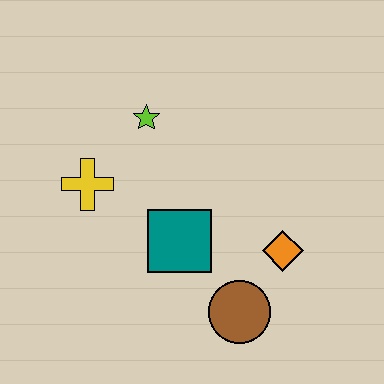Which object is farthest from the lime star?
The brown circle is farthest from the lime star.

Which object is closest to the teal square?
The brown circle is closest to the teal square.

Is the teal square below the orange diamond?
No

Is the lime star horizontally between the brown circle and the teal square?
No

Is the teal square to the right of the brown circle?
No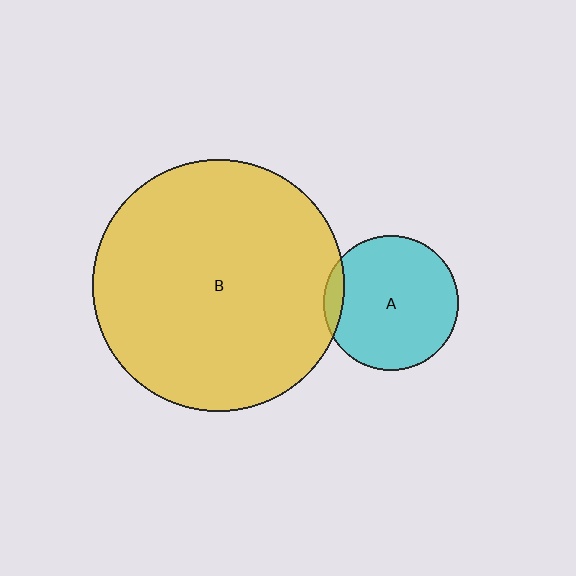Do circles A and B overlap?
Yes.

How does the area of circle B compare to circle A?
Approximately 3.5 times.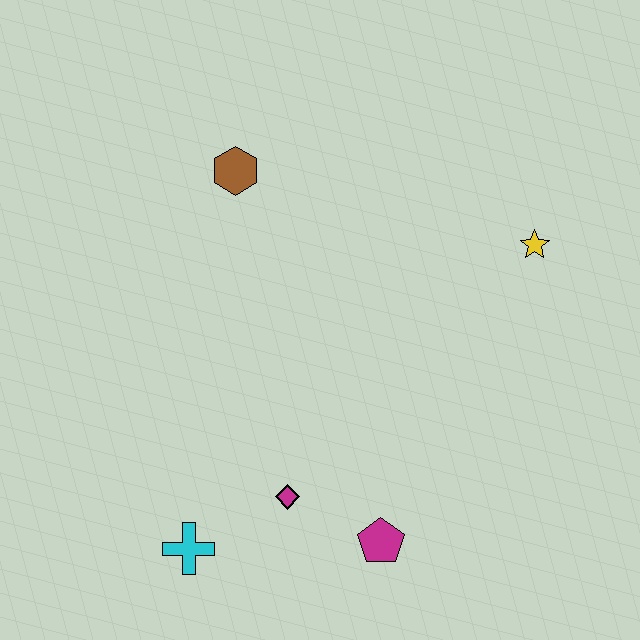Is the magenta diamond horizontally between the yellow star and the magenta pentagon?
No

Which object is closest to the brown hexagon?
The yellow star is closest to the brown hexagon.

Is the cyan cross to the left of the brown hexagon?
Yes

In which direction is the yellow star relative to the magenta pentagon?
The yellow star is above the magenta pentagon.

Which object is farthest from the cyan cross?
The yellow star is farthest from the cyan cross.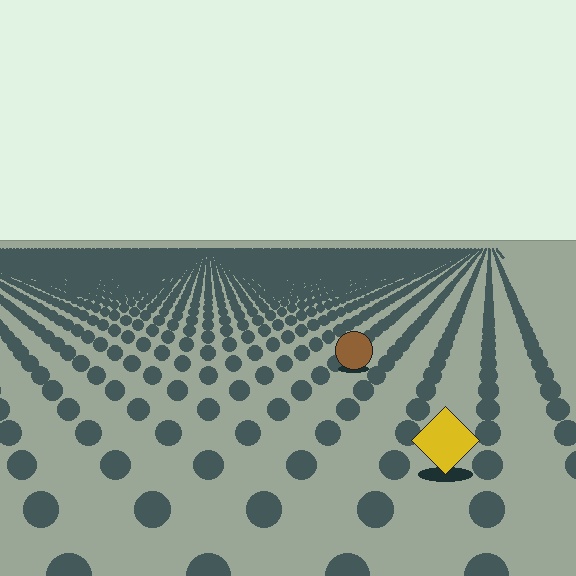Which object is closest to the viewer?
The yellow diamond is closest. The texture marks near it are larger and more spread out.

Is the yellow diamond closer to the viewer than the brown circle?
Yes. The yellow diamond is closer — you can tell from the texture gradient: the ground texture is coarser near it.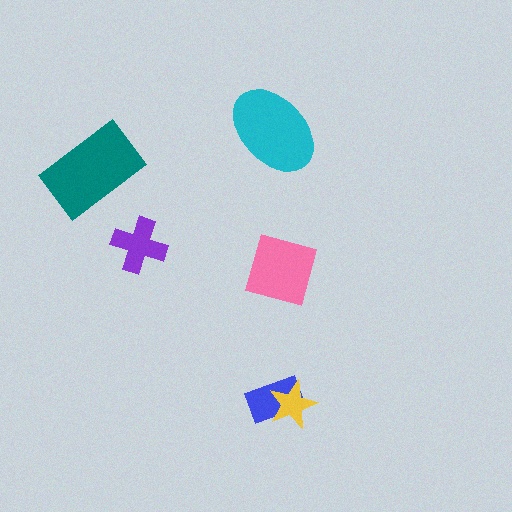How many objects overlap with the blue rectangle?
1 object overlaps with the blue rectangle.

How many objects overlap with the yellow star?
1 object overlaps with the yellow star.